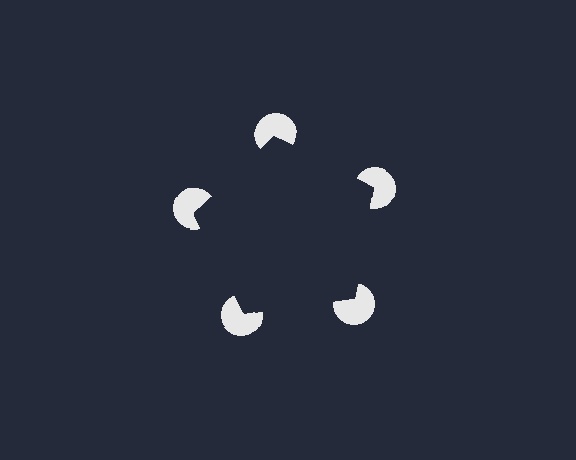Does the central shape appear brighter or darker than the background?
It typically appears slightly darker than the background, even though no actual brightness change is drawn.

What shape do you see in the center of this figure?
An illusory pentagon — its edges are inferred from the aligned wedge cuts in the pac-man discs, not physically drawn.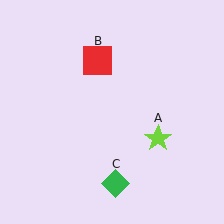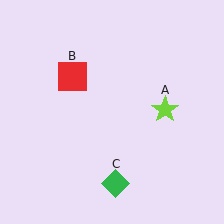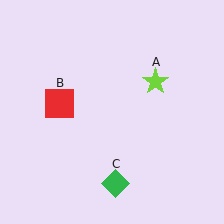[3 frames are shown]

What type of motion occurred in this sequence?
The lime star (object A), red square (object B) rotated counterclockwise around the center of the scene.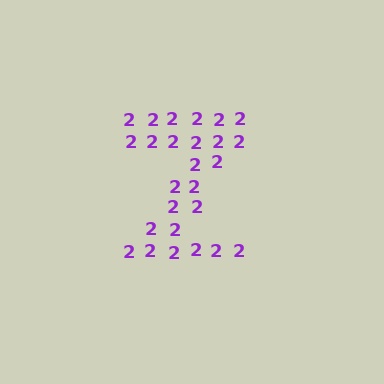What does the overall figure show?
The overall figure shows the letter Z.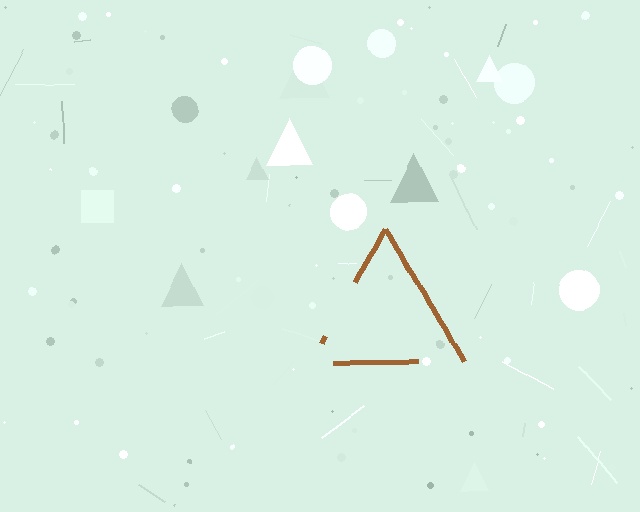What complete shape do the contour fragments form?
The contour fragments form a triangle.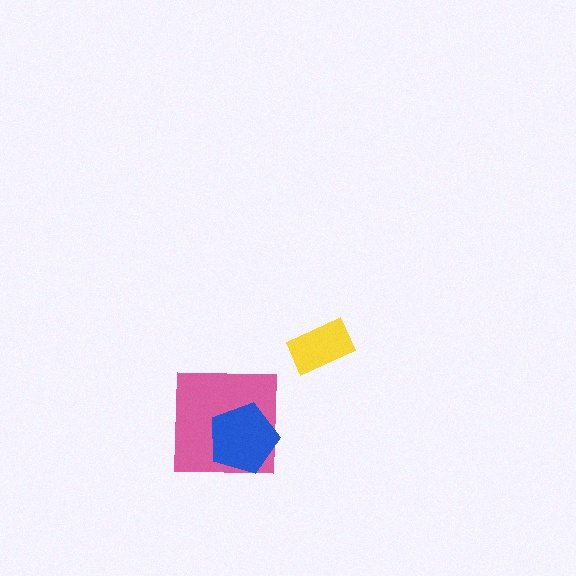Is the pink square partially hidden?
Yes, it is partially covered by another shape.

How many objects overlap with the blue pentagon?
1 object overlaps with the blue pentagon.